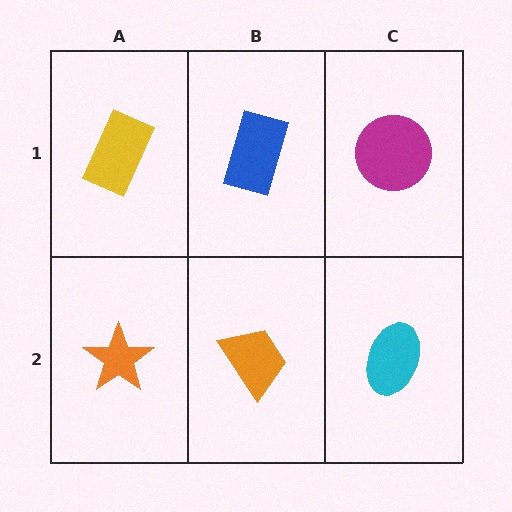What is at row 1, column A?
A yellow rectangle.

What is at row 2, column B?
An orange trapezoid.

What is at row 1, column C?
A magenta circle.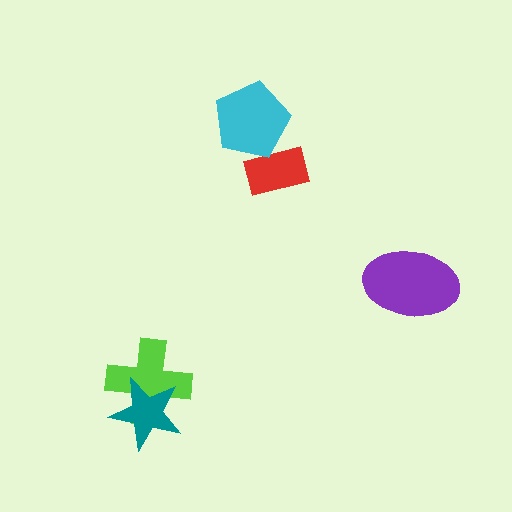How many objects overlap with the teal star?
1 object overlaps with the teal star.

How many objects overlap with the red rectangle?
1 object overlaps with the red rectangle.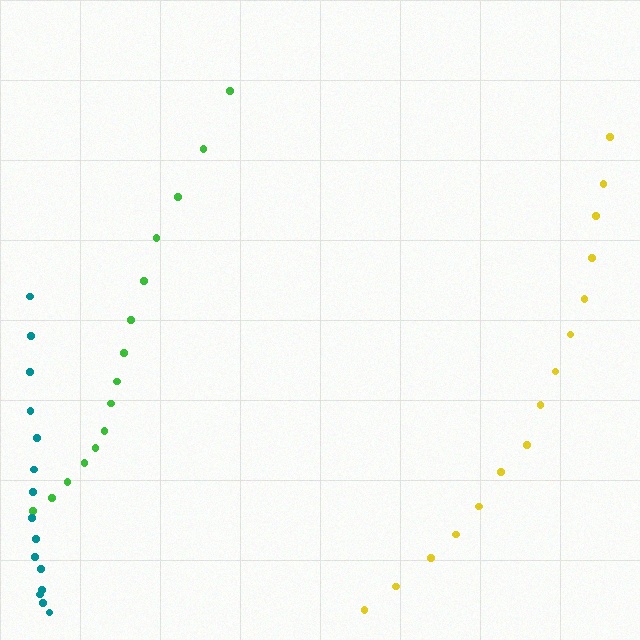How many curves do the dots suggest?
There are 3 distinct paths.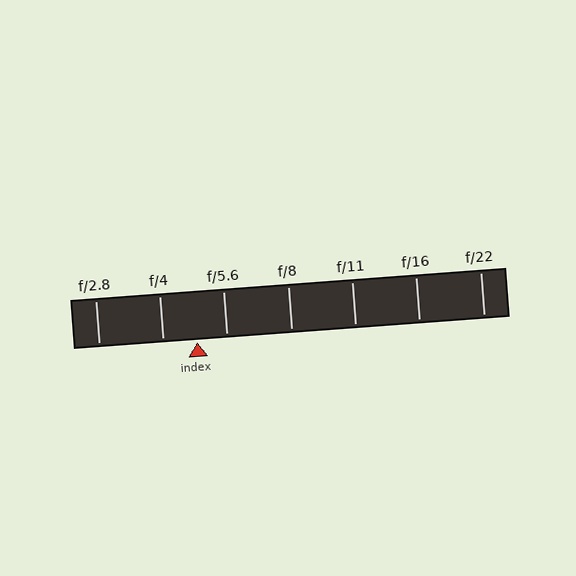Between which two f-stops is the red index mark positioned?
The index mark is between f/4 and f/5.6.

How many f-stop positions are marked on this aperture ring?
There are 7 f-stop positions marked.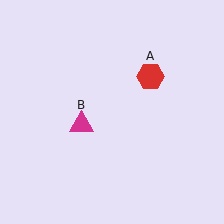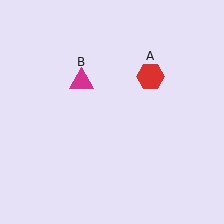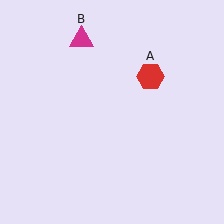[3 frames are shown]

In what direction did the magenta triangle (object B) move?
The magenta triangle (object B) moved up.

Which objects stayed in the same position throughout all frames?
Red hexagon (object A) remained stationary.